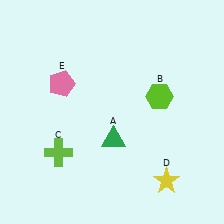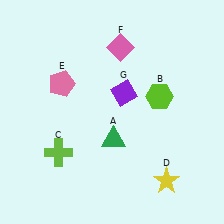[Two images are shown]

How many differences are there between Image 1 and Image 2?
There are 2 differences between the two images.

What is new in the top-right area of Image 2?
A purple diamond (G) was added in the top-right area of Image 2.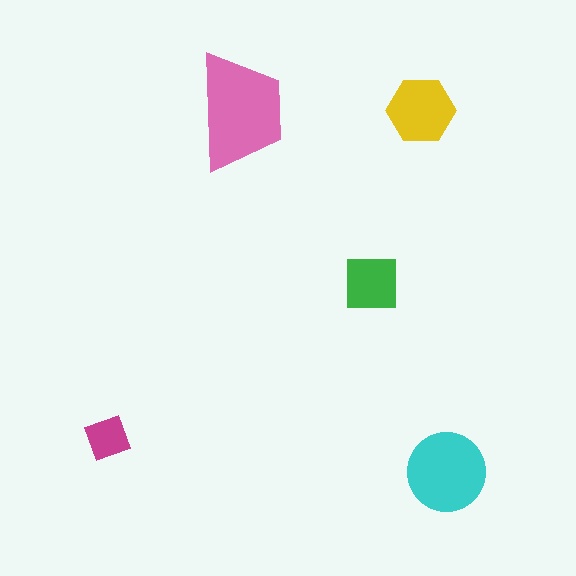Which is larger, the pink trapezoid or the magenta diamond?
The pink trapezoid.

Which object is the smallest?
The magenta diamond.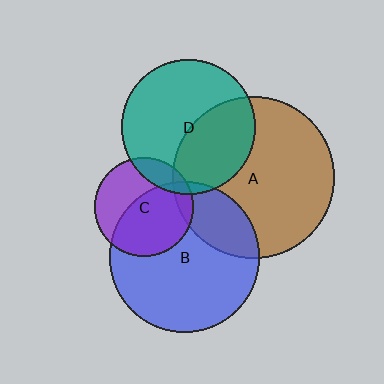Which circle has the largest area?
Circle A (brown).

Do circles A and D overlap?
Yes.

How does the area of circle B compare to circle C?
Approximately 2.3 times.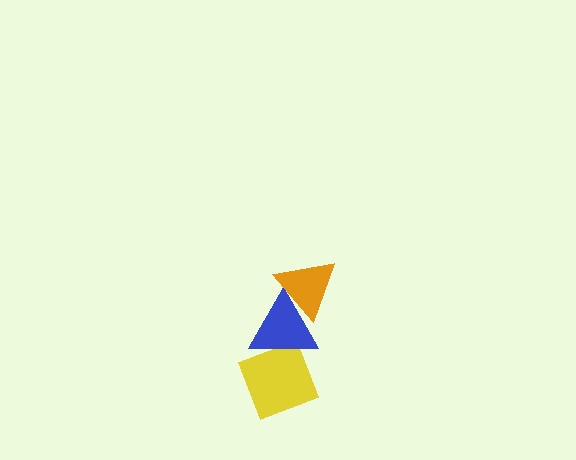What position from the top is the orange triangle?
The orange triangle is 1st from the top.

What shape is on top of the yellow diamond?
The blue triangle is on top of the yellow diamond.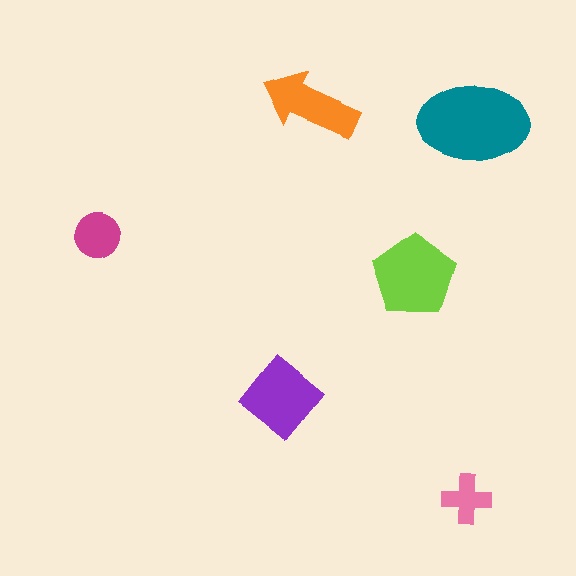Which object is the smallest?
The pink cross.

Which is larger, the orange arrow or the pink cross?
The orange arrow.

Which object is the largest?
The teal ellipse.